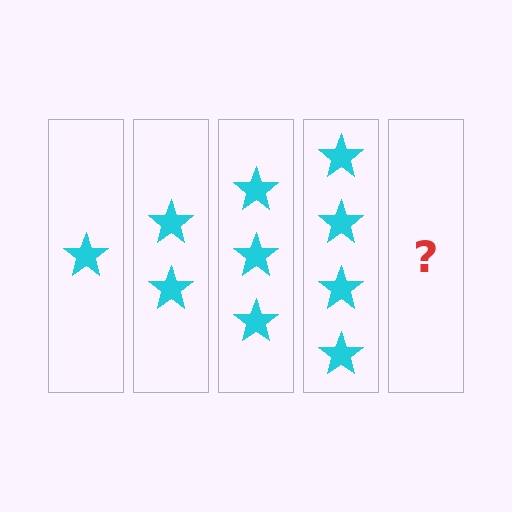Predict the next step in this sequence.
The next step is 5 stars.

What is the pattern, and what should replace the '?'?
The pattern is that each step adds one more star. The '?' should be 5 stars.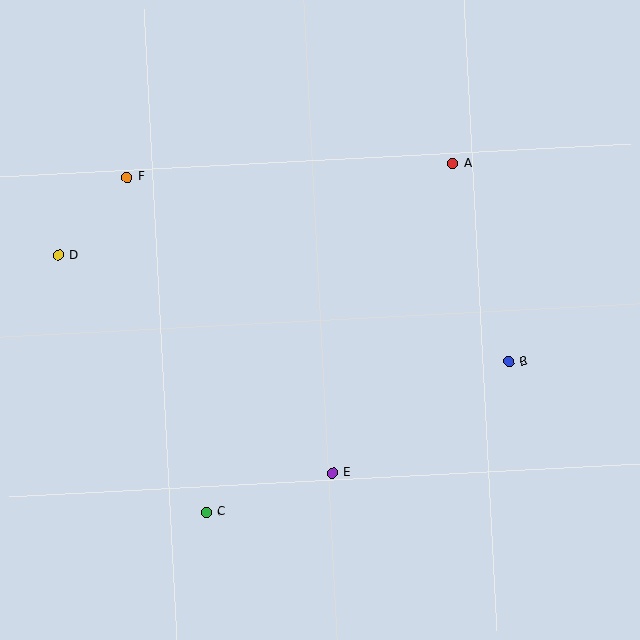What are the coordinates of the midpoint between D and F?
The midpoint between D and F is at (93, 216).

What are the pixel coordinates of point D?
Point D is at (59, 255).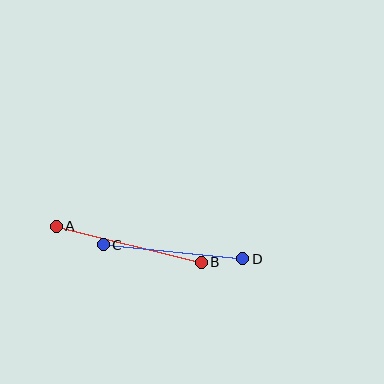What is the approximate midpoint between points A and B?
The midpoint is at approximately (128, 244) pixels.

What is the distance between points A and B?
The distance is approximately 149 pixels.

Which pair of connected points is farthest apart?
Points A and B are farthest apart.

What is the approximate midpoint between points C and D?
The midpoint is at approximately (173, 252) pixels.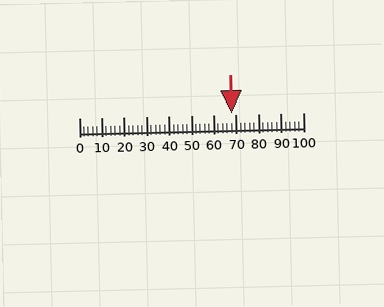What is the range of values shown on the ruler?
The ruler shows values from 0 to 100.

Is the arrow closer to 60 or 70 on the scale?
The arrow is closer to 70.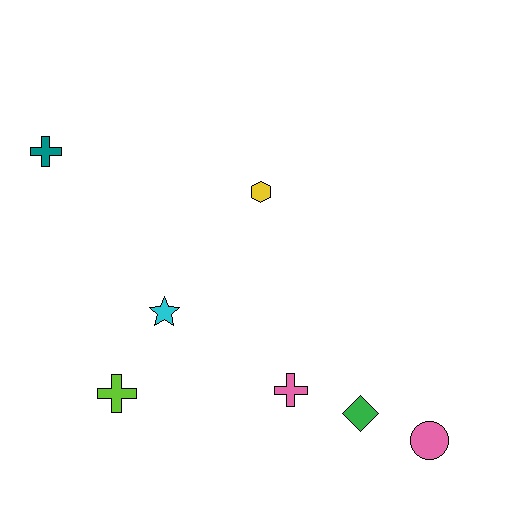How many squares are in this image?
There are no squares.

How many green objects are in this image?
There is 1 green object.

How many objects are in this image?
There are 7 objects.